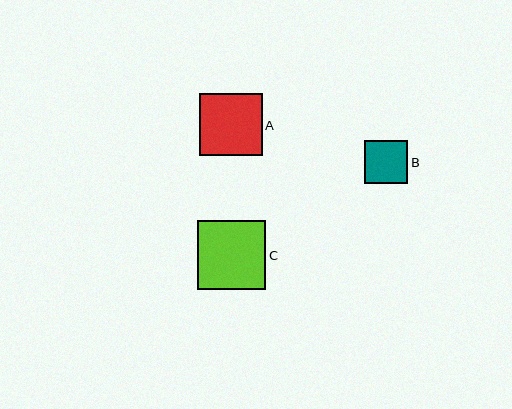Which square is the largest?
Square C is the largest with a size of approximately 68 pixels.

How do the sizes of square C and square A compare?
Square C and square A are approximately the same size.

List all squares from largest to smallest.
From largest to smallest: C, A, B.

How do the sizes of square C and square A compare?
Square C and square A are approximately the same size.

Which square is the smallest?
Square B is the smallest with a size of approximately 43 pixels.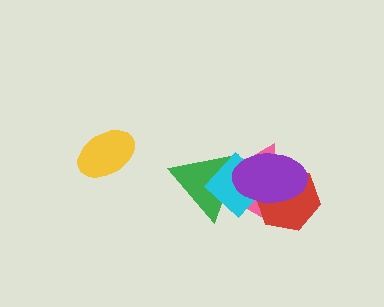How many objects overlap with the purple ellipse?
4 objects overlap with the purple ellipse.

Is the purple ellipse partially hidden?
No, no other shape covers it.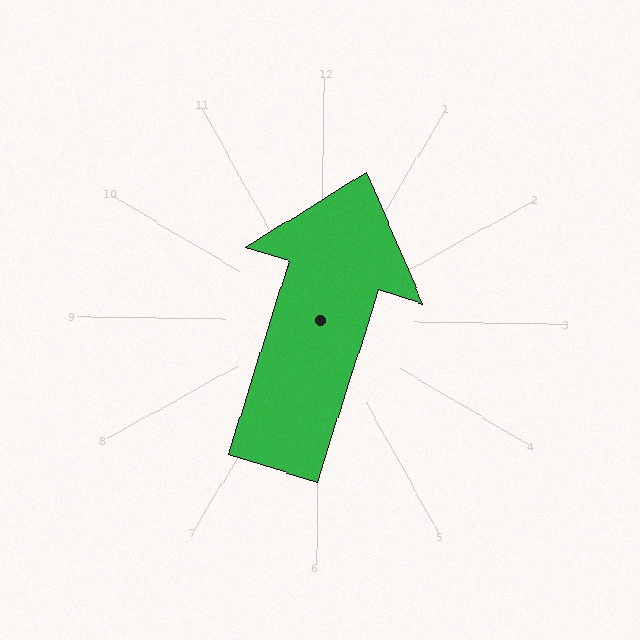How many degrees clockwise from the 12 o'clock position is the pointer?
Approximately 17 degrees.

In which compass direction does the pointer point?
North.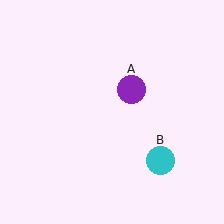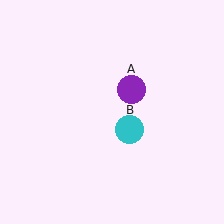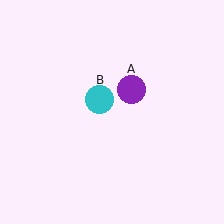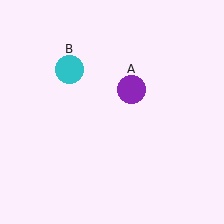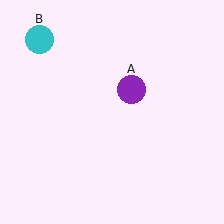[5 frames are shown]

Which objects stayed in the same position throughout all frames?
Purple circle (object A) remained stationary.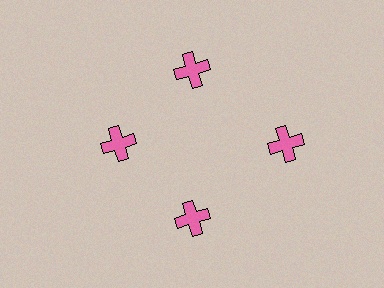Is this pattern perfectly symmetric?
No. The 4 pink crosses are arranged in a ring, but one element near the 3 o'clock position is pushed outward from the center, breaking the 4-fold rotational symmetry.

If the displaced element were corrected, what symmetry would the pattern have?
It would have 4-fold rotational symmetry — the pattern would map onto itself every 90 degrees.